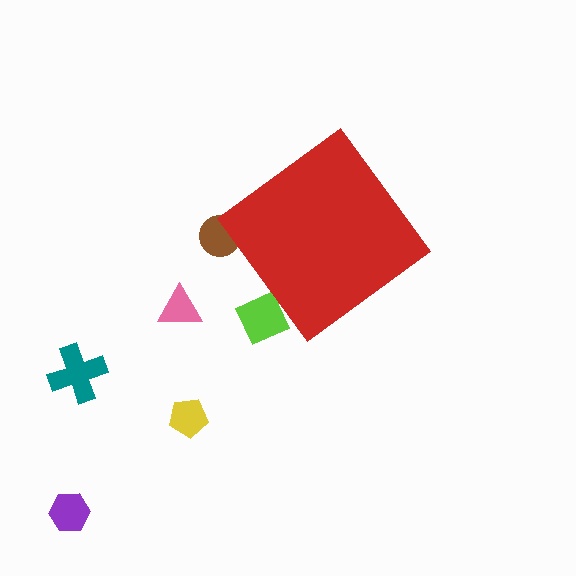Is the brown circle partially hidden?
Yes, the brown circle is partially hidden behind the red diamond.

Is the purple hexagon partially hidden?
No, the purple hexagon is fully visible.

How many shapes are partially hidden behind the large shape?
2 shapes are partially hidden.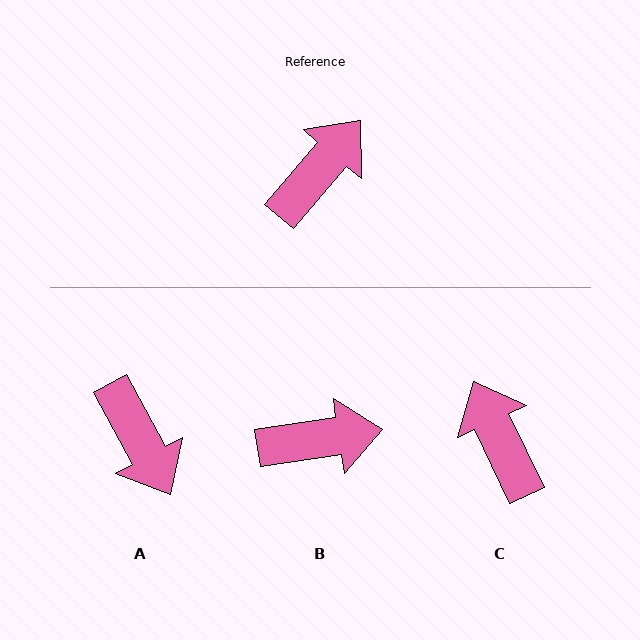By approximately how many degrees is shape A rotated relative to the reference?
Approximately 111 degrees clockwise.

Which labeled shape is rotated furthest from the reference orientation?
A, about 111 degrees away.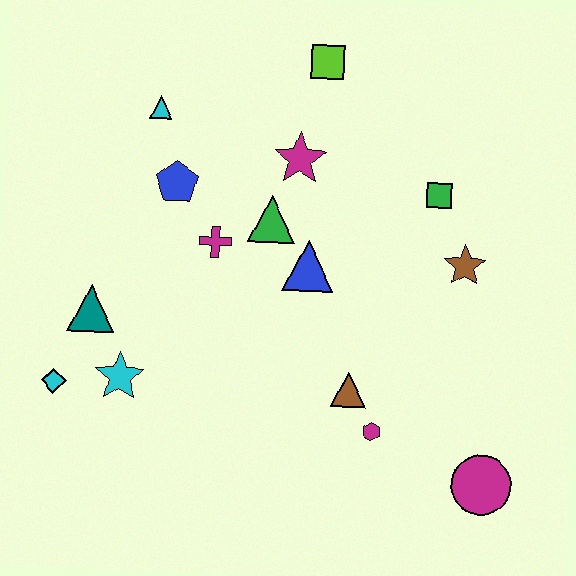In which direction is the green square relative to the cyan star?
The green square is to the right of the cyan star.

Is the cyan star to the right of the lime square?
No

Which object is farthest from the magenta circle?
The cyan triangle is farthest from the magenta circle.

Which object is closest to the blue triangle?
The green triangle is closest to the blue triangle.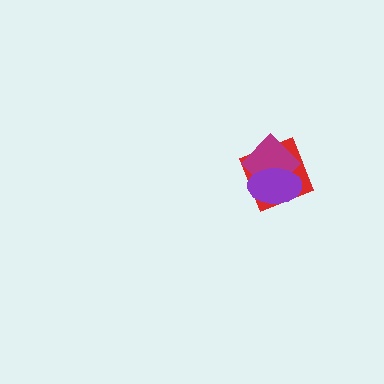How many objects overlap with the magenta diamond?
2 objects overlap with the magenta diamond.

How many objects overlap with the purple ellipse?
2 objects overlap with the purple ellipse.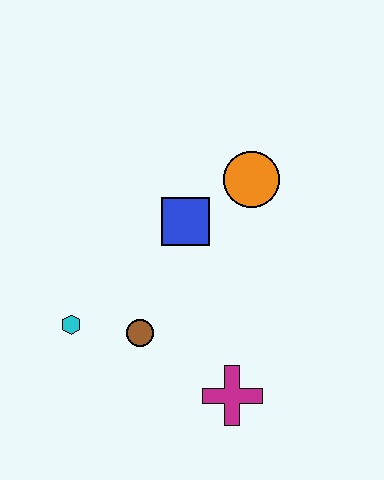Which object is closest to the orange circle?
The blue square is closest to the orange circle.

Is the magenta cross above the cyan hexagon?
No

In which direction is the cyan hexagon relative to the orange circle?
The cyan hexagon is to the left of the orange circle.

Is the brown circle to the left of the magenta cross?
Yes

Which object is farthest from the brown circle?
The orange circle is farthest from the brown circle.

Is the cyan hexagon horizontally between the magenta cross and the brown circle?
No